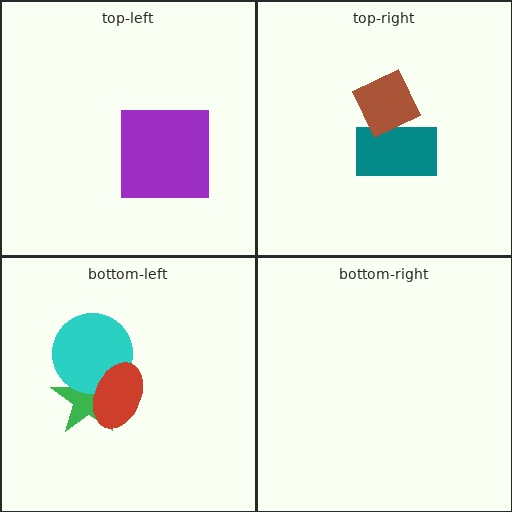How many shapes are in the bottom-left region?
3.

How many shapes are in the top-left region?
1.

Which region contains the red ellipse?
The bottom-left region.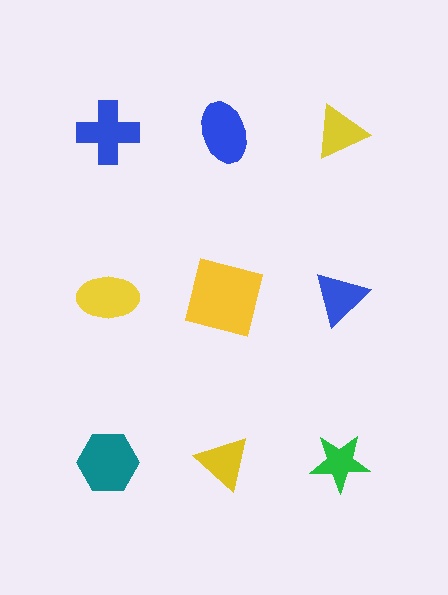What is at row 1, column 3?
A yellow triangle.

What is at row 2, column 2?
A yellow square.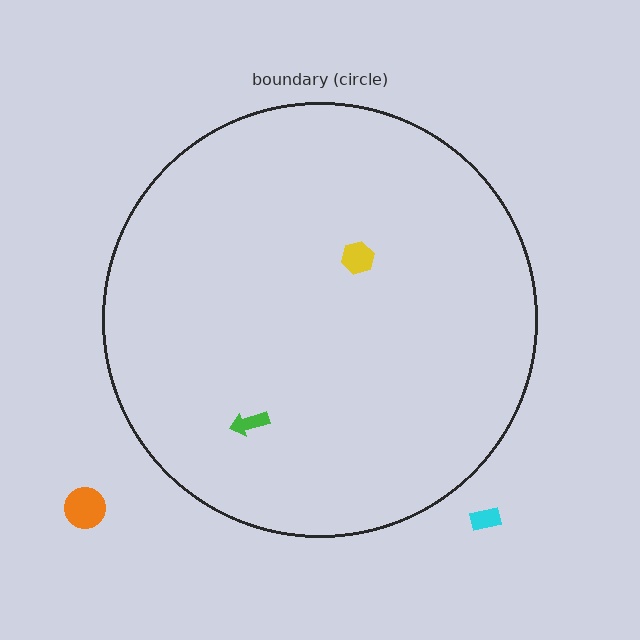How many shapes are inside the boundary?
2 inside, 2 outside.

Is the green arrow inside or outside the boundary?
Inside.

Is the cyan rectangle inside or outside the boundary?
Outside.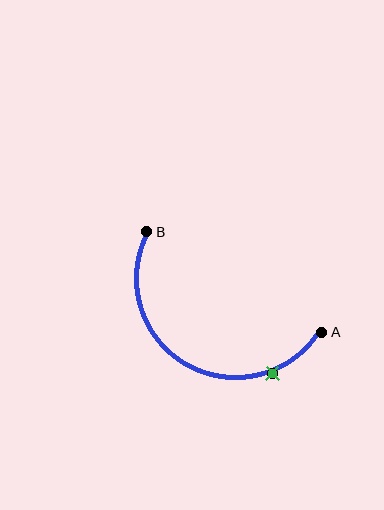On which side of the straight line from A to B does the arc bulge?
The arc bulges below the straight line connecting A and B.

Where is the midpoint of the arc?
The arc midpoint is the point on the curve farthest from the straight line joining A and B. It sits below that line.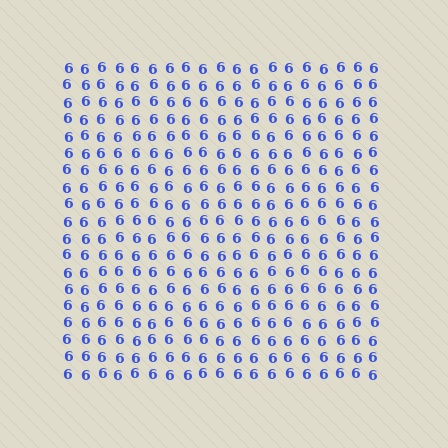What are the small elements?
The small elements are digit 6's.